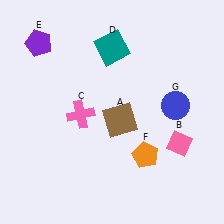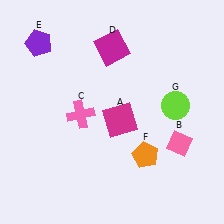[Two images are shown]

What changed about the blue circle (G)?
In Image 1, G is blue. In Image 2, it changed to lime.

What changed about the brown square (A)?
In Image 1, A is brown. In Image 2, it changed to magenta.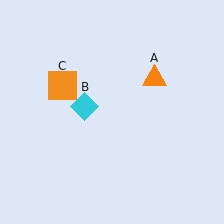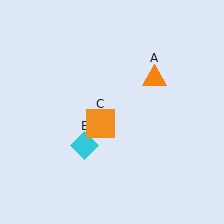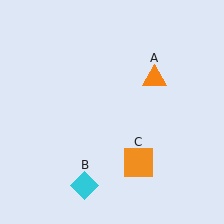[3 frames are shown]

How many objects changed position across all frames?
2 objects changed position: cyan diamond (object B), orange square (object C).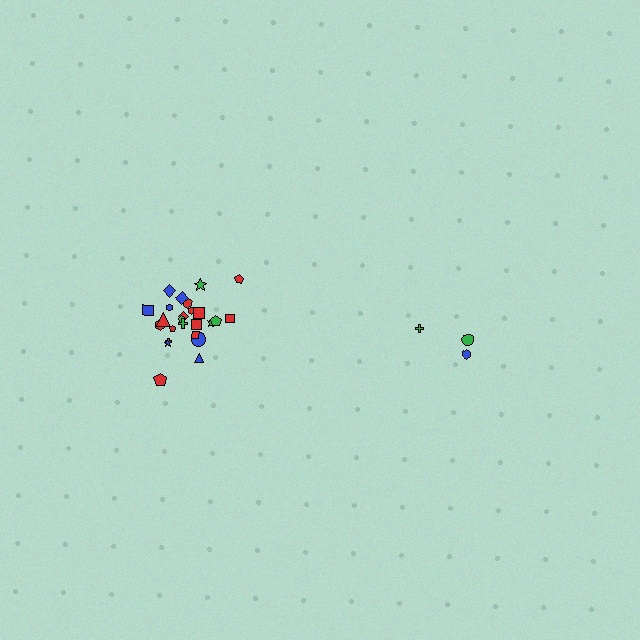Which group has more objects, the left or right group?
The left group.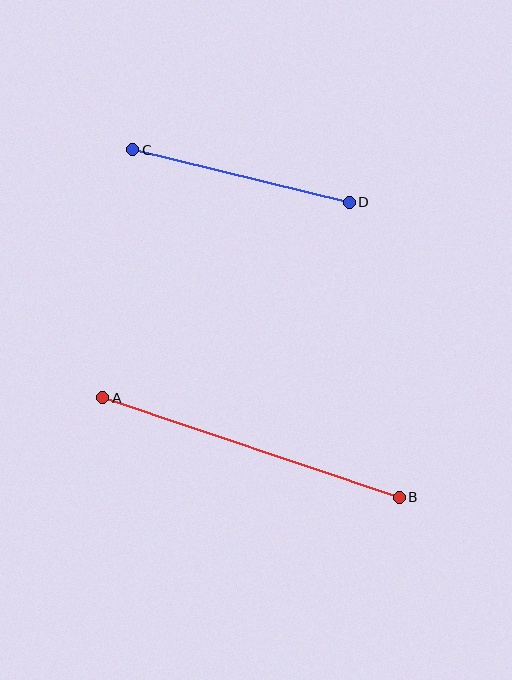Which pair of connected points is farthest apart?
Points A and B are farthest apart.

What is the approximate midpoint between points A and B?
The midpoint is at approximately (251, 448) pixels.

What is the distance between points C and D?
The distance is approximately 223 pixels.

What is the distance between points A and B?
The distance is approximately 313 pixels.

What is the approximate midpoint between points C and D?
The midpoint is at approximately (241, 176) pixels.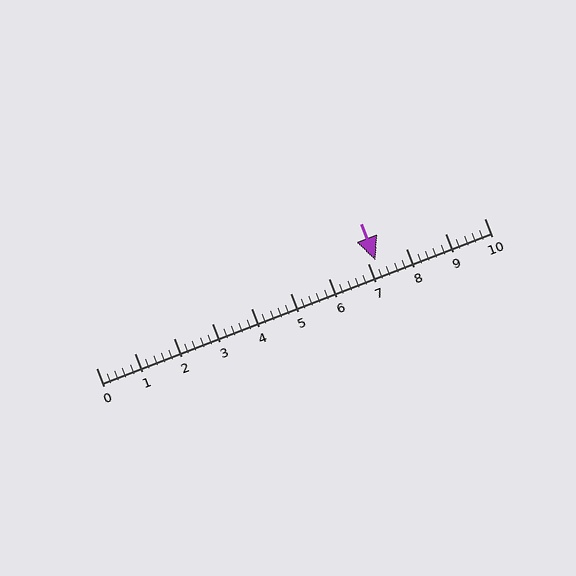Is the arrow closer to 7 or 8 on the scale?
The arrow is closer to 7.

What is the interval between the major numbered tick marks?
The major tick marks are spaced 1 units apart.